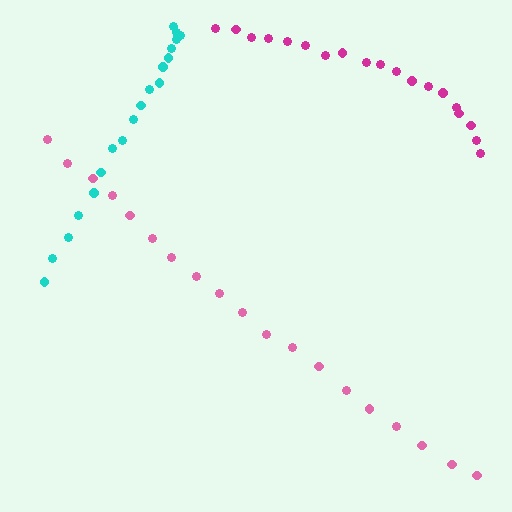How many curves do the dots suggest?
There are 3 distinct paths.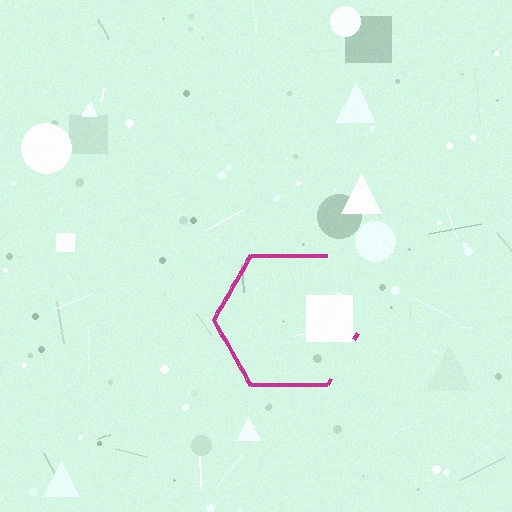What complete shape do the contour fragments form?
The contour fragments form a hexagon.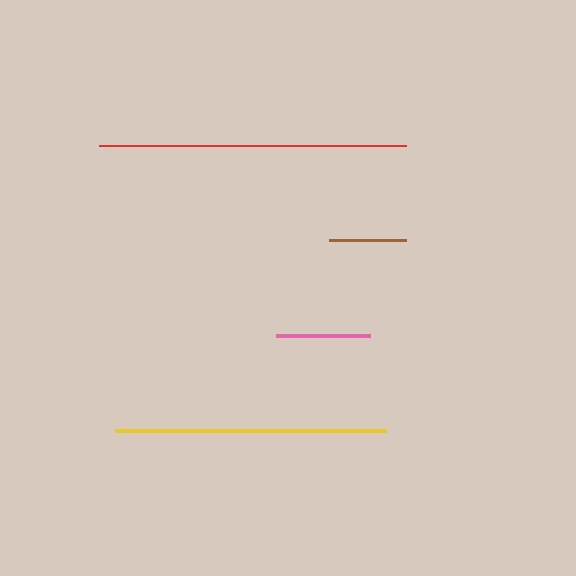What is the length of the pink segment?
The pink segment is approximately 94 pixels long.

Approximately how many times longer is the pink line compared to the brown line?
The pink line is approximately 1.2 times the length of the brown line.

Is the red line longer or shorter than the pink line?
The red line is longer than the pink line.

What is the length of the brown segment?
The brown segment is approximately 77 pixels long.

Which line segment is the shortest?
The brown line is the shortest at approximately 77 pixels.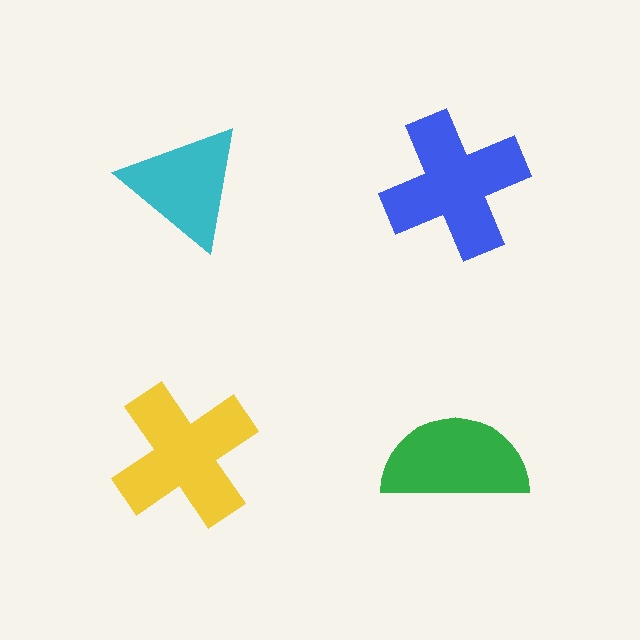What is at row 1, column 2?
A blue cross.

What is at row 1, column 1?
A cyan triangle.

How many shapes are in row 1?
2 shapes.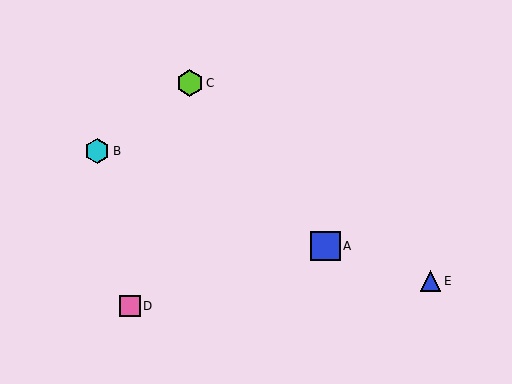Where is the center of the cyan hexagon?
The center of the cyan hexagon is at (97, 151).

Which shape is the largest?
The blue square (labeled A) is the largest.